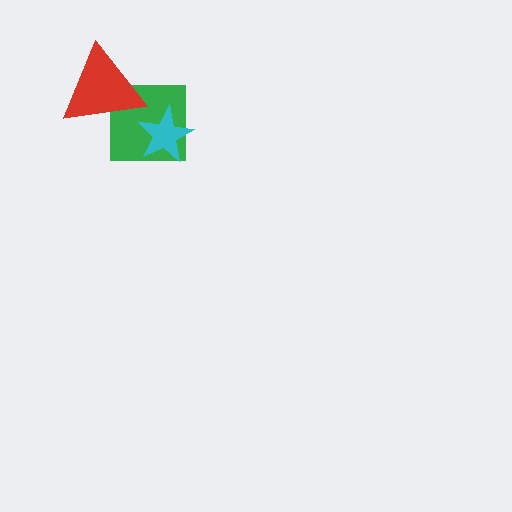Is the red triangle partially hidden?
No, no other shape covers it.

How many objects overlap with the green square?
2 objects overlap with the green square.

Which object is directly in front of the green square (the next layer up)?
The cyan star is directly in front of the green square.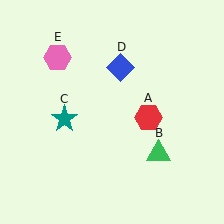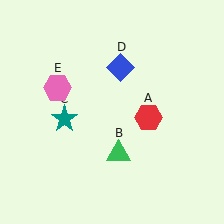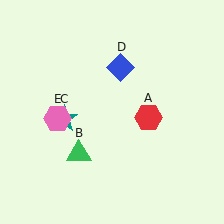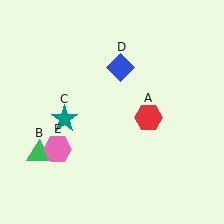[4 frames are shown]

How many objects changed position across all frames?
2 objects changed position: green triangle (object B), pink hexagon (object E).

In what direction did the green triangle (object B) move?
The green triangle (object B) moved left.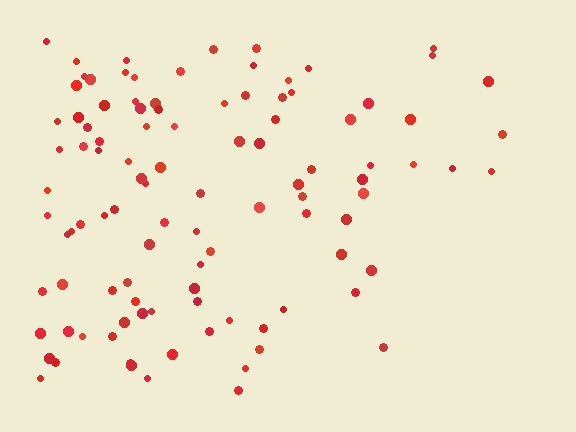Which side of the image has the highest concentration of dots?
The left.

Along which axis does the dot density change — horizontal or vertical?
Horizontal.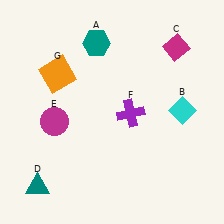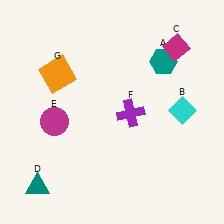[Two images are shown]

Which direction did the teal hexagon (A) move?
The teal hexagon (A) moved right.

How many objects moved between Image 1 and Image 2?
1 object moved between the two images.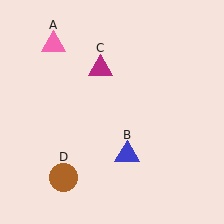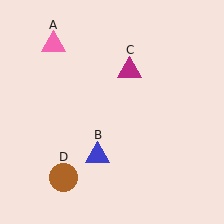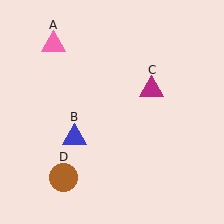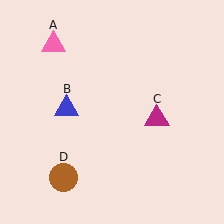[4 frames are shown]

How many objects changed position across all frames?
2 objects changed position: blue triangle (object B), magenta triangle (object C).